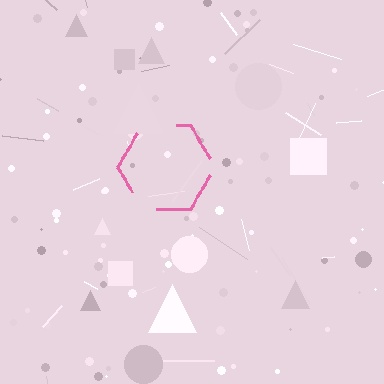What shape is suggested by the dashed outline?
The dashed outline suggests a hexagon.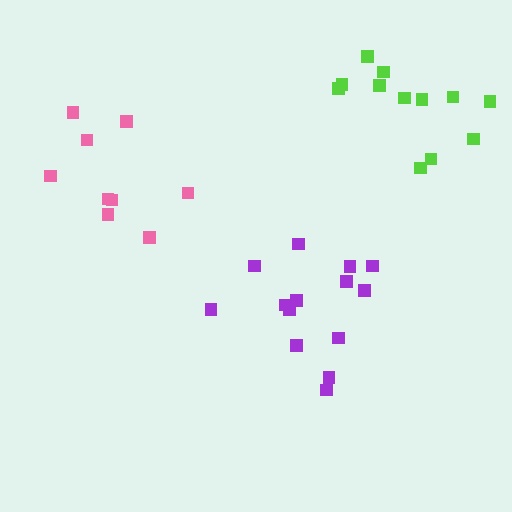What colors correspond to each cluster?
The clusters are colored: purple, pink, lime.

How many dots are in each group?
Group 1: 14 dots, Group 2: 9 dots, Group 3: 12 dots (35 total).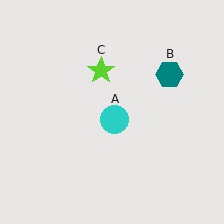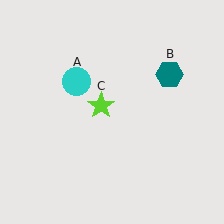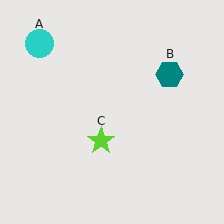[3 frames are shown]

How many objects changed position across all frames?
2 objects changed position: cyan circle (object A), lime star (object C).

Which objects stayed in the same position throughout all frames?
Teal hexagon (object B) remained stationary.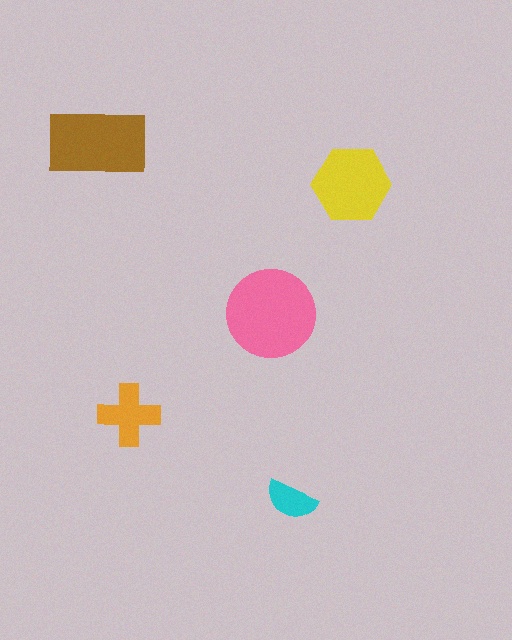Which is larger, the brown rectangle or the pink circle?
The pink circle.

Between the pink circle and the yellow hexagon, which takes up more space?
The pink circle.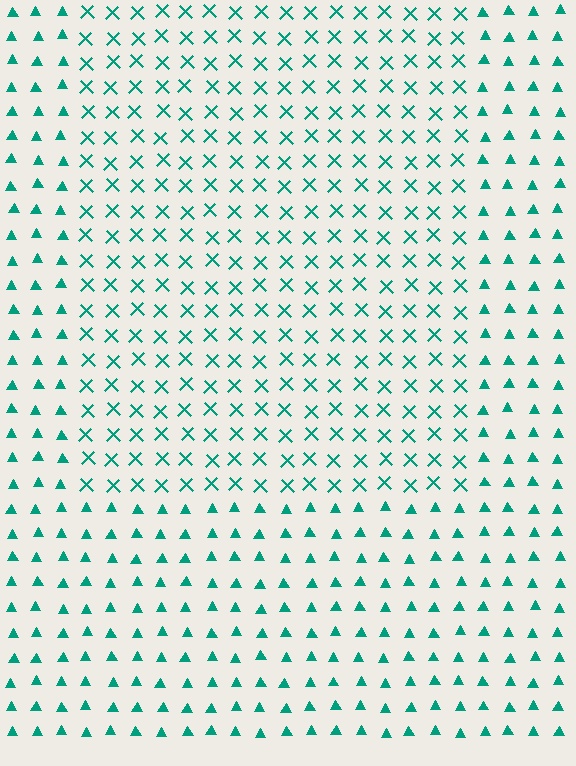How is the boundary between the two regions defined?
The boundary is defined by a change in element shape: X marks inside vs. triangles outside. All elements share the same color and spacing.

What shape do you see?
I see a rectangle.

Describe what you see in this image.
The image is filled with small teal elements arranged in a uniform grid. A rectangle-shaped region contains X marks, while the surrounding area contains triangles. The boundary is defined purely by the change in element shape.